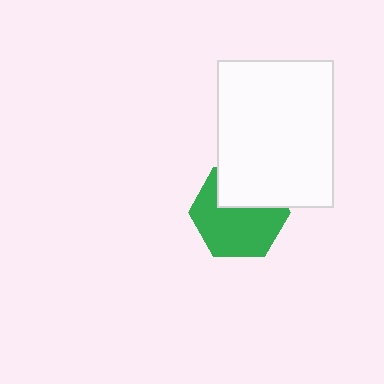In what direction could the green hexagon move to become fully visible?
The green hexagon could move down. That would shift it out from behind the white rectangle entirely.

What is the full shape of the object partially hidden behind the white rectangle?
The partially hidden object is a green hexagon.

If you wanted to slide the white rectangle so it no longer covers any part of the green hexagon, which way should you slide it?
Slide it up — that is the most direct way to separate the two shapes.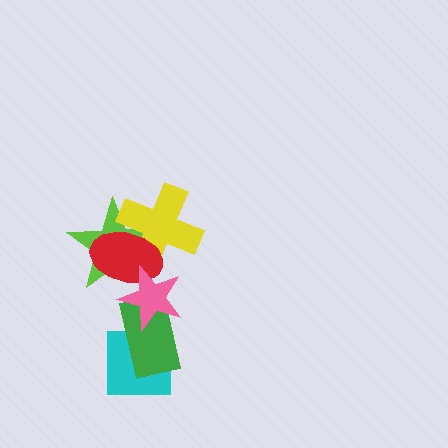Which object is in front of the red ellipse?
The pink star is in front of the red ellipse.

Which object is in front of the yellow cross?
The red ellipse is in front of the yellow cross.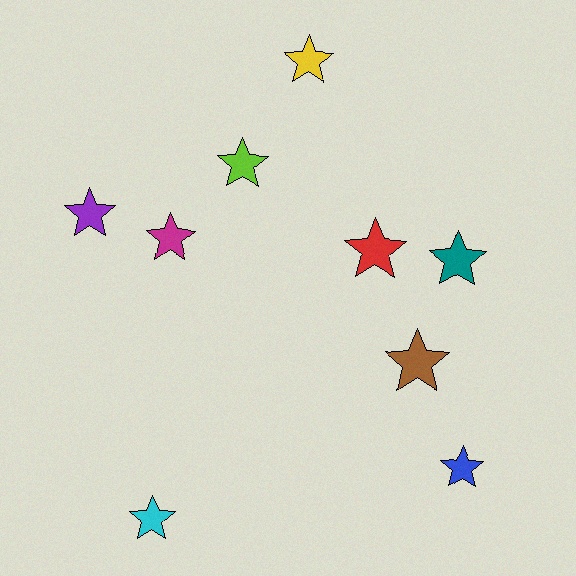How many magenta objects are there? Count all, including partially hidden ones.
There is 1 magenta object.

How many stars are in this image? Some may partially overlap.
There are 9 stars.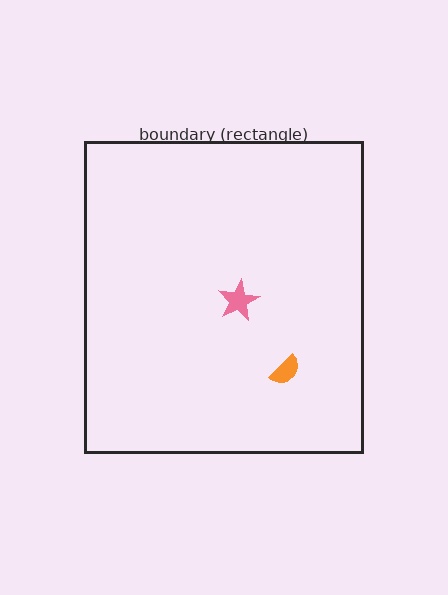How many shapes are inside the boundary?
2 inside, 0 outside.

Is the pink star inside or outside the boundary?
Inside.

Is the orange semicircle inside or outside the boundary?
Inside.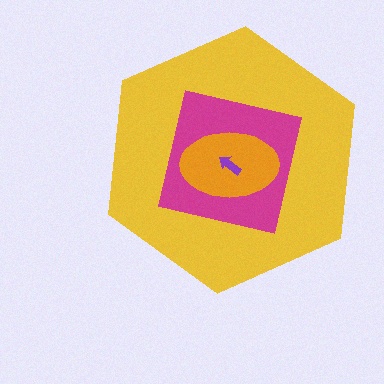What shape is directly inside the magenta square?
The orange ellipse.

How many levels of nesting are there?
4.